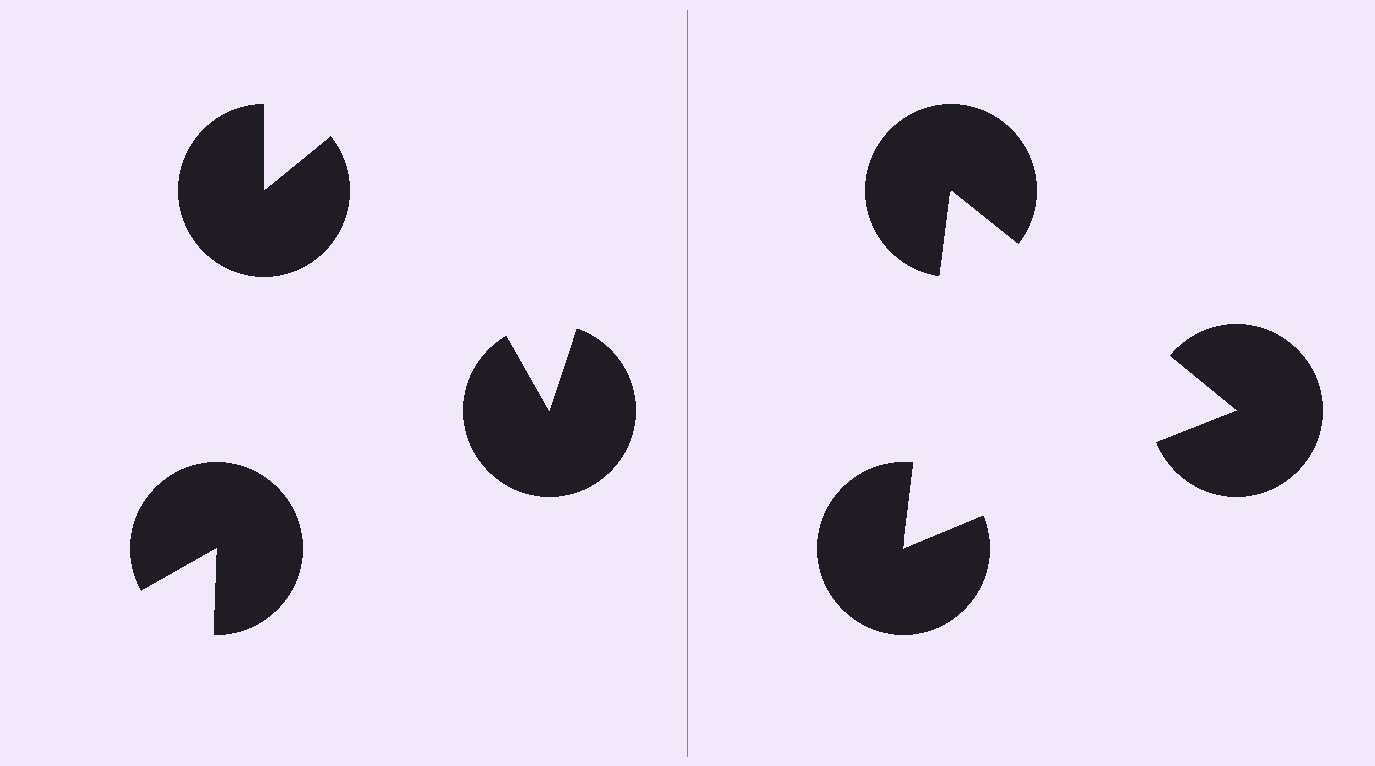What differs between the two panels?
The pac-man discs are positioned identically on both sides; only the wedge orientations differ. On the right they align to a triangle; on the left they are misaligned.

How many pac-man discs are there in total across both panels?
6 — 3 on each side.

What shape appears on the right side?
An illusory triangle.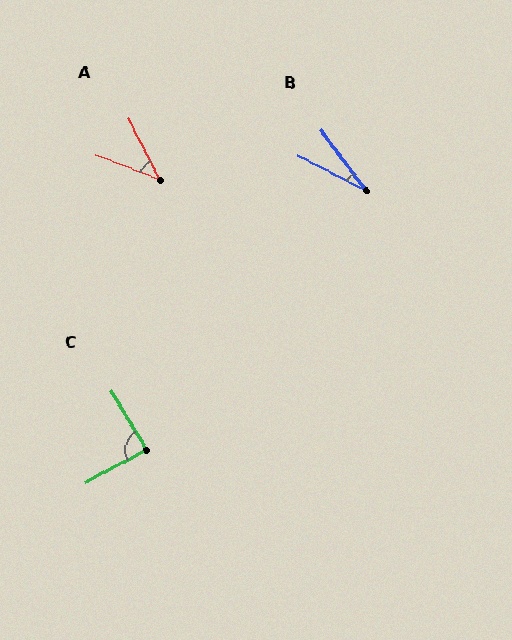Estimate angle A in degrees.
Approximately 42 degrees.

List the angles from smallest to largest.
B (26°), A (42°), C (87°).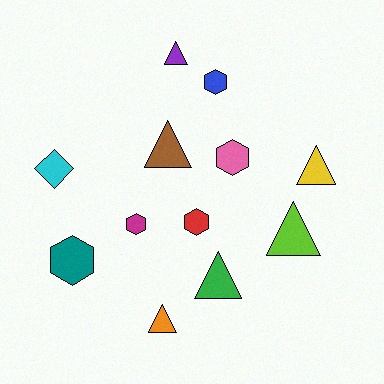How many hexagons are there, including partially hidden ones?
There are 5 hexagons.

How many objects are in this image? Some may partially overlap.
There are 12 objects.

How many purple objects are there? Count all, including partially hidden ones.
There is 1 purple object.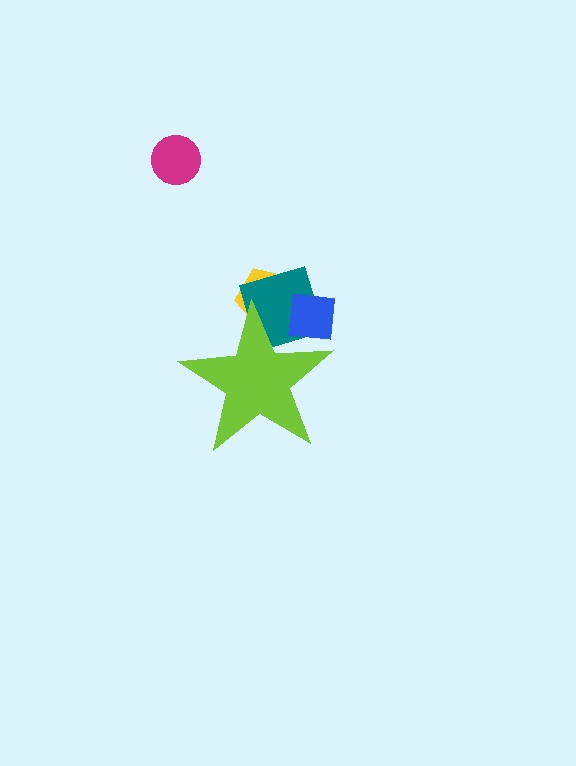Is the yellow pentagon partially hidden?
Yes, the yellow pentagon is partially hidden behind the lime star.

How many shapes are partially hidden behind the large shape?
3 shapes are partially hidden.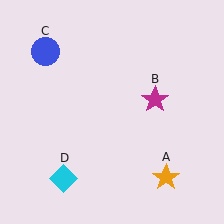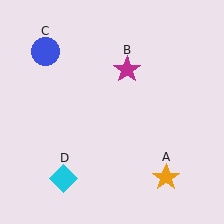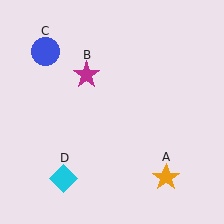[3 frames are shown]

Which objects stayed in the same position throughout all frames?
Orange star (object A) and blue circle (object C) and cyan diamond (object D) remained stationary.